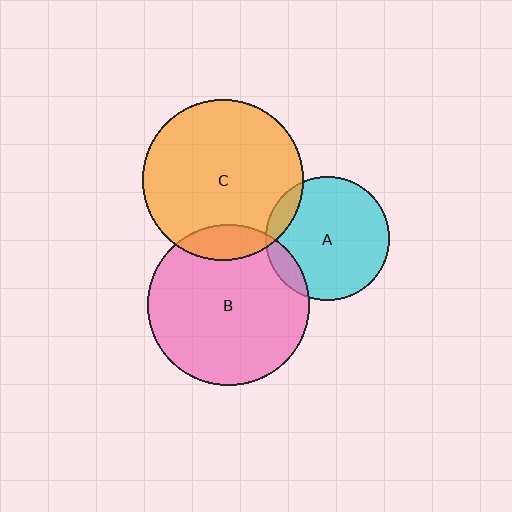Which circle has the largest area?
Circle B (pink).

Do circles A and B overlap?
Yes.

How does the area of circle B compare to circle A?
Approximately 1.7 times.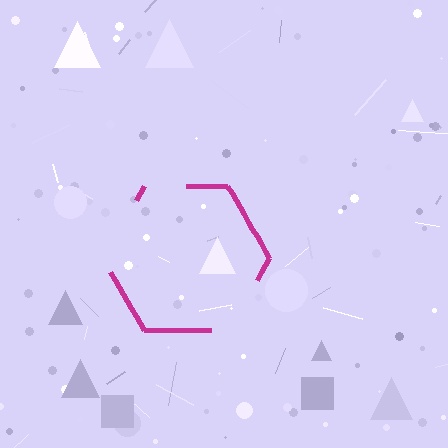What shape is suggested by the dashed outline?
The dashed outline suggests a hexagon.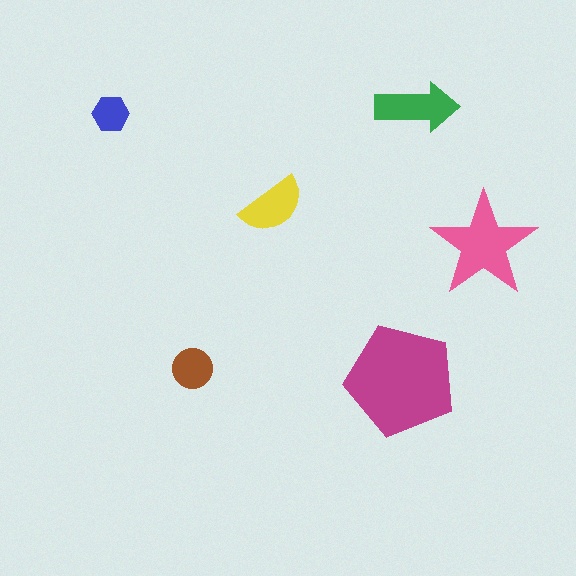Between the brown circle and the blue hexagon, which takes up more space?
The brown circle.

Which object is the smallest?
The blue hexagon.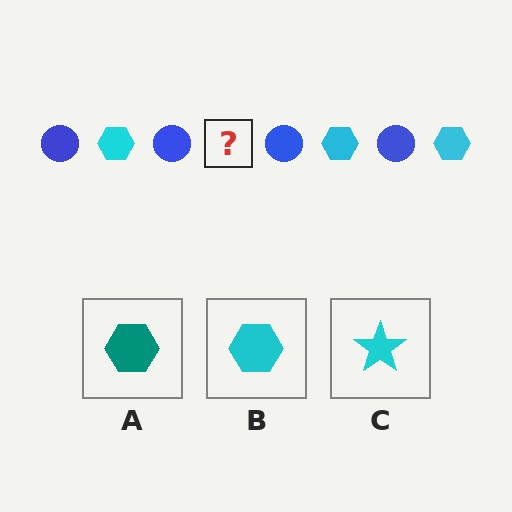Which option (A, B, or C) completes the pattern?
B.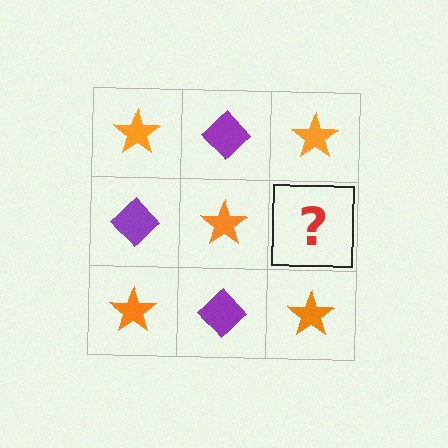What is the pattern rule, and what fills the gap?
The rule is that it alternates orange star and purple diamond in a checkerboard pattern. The gap should be filled with a purple diamond.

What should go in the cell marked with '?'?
The missing cell should contain a purple diamond.